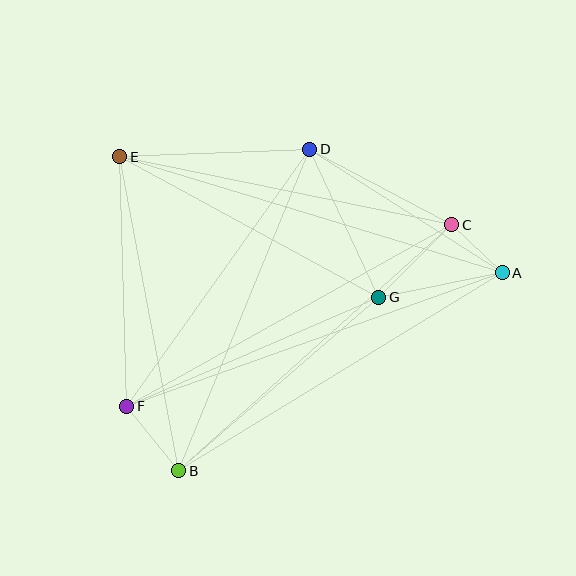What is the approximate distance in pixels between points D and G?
The distance between D and G is approximately 163 pixels.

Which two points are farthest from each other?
Points A and E are farthest from each other.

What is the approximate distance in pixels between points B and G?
The distance between B and G is approximately 265 pixels.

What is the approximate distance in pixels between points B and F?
The distance between B and F is approximately 83 pixels.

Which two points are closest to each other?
Points A and C are closest to each other.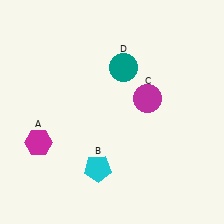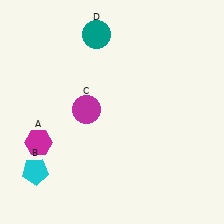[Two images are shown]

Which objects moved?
The objects that moved are: the cyan pentagon (B), the magenta circle (C), the teal circle (D).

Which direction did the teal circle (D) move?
The teal circle (D) moved up.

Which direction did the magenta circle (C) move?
The magenta circle (C) moved left.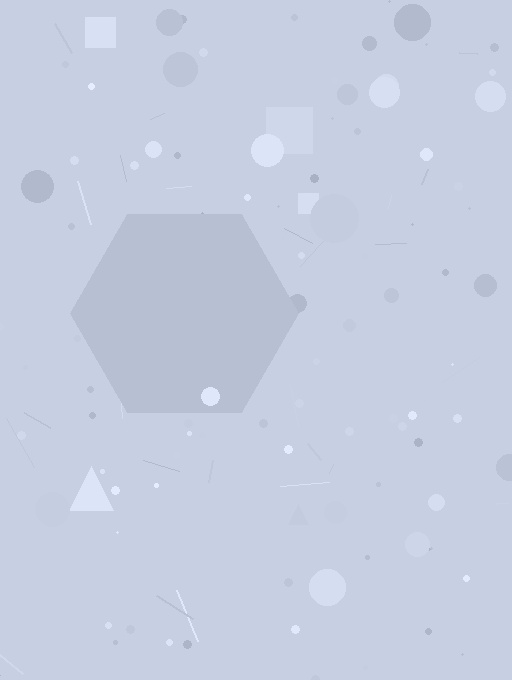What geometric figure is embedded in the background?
A hexagon is embedded in the background.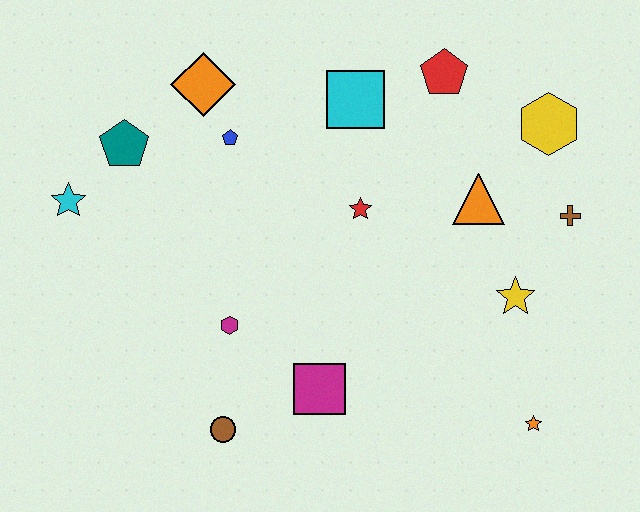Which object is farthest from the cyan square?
The orange star is farthest from the cyan square.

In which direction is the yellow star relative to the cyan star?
The yellow star is to the right of the cyan star.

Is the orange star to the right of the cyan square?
Yes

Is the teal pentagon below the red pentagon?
Yes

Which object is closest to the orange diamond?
The blue pentagon is closest to the orange diamond.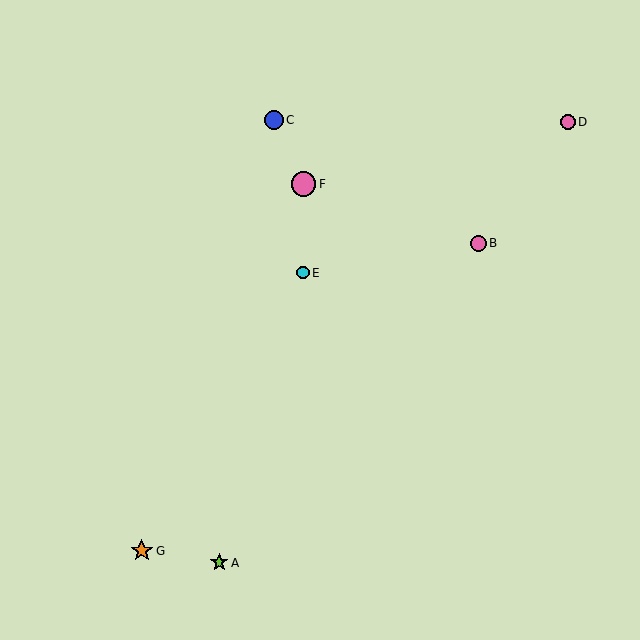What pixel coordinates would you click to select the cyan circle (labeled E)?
Click at (303, 273) to select the cyan circle E.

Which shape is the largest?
The pink circle (labeled F) is the largest.